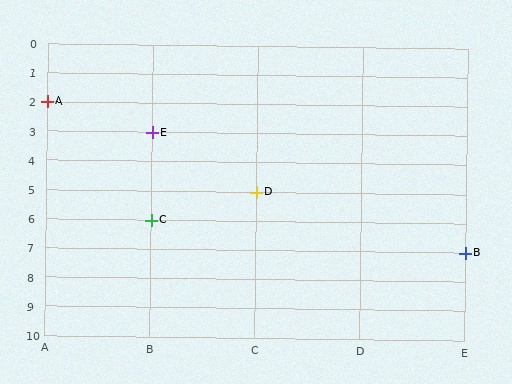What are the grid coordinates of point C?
Point C is at grid coordinates (B, 6).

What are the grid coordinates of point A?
Point A is at grid coordinates (A, 2).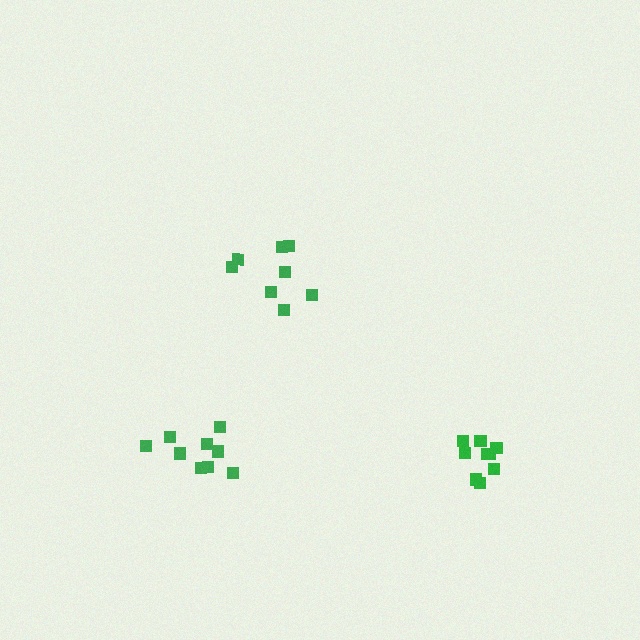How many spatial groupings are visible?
There are 3 spatial groupings.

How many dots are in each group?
Group 1: 8 dots, Group 2: 9 dots, Group 3: 9 dots (26 total).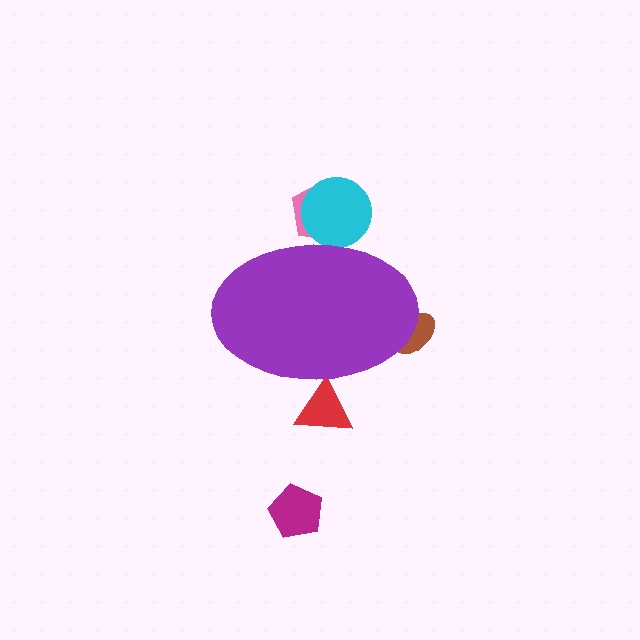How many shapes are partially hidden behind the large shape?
4 shapes are partially hidden.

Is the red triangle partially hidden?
Yes, the red triangle is partially hidden behind the purple ellipse.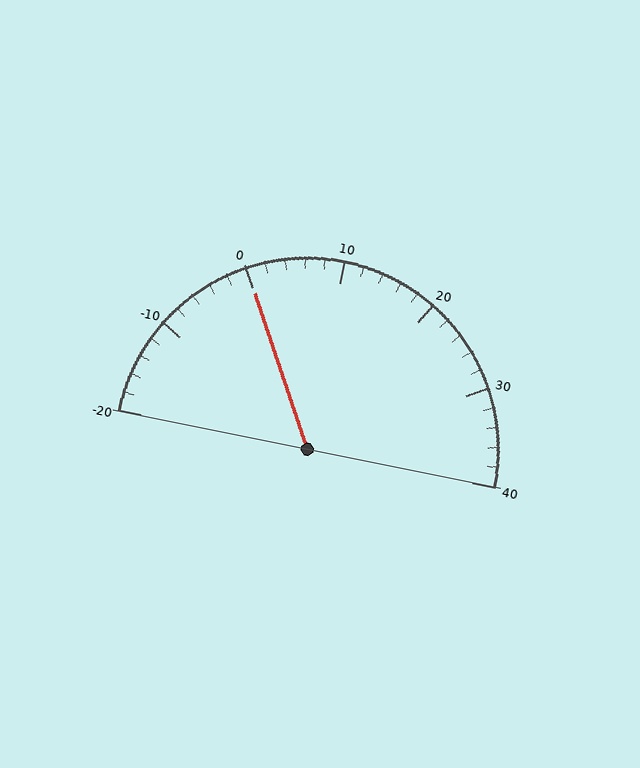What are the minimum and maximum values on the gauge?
The gauge ranges from -20 to 40.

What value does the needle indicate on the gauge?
The needle indicates approximately 0.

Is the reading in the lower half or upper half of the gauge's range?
The reading is in the lower half of the range (-20 to 40).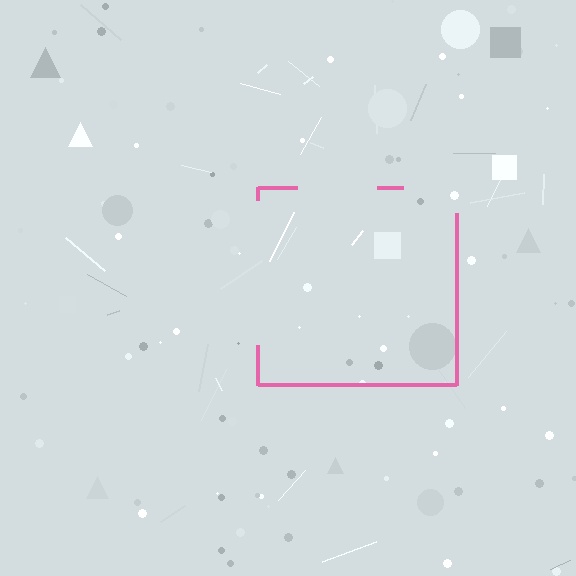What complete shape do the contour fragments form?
The contour fragments form a square.